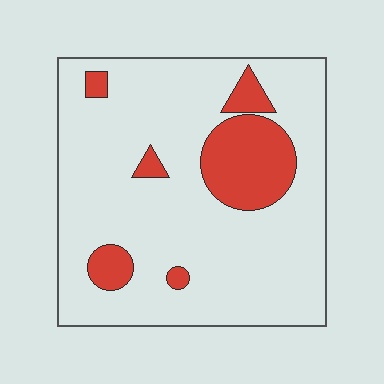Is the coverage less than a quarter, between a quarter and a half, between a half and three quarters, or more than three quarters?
Less than a quarter.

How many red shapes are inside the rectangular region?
6.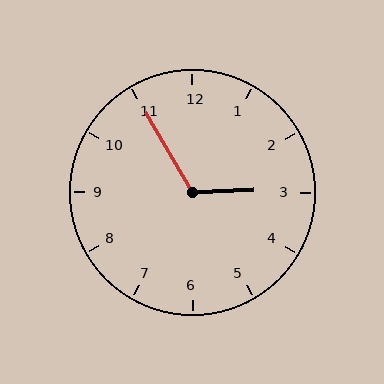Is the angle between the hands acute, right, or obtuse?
It is obtuse.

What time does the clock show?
2:55.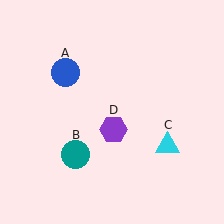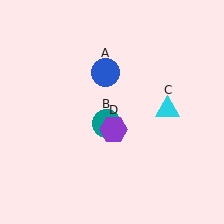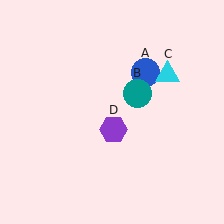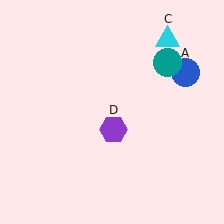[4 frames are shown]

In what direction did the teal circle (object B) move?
The teal circle (object B) moved up and to the right.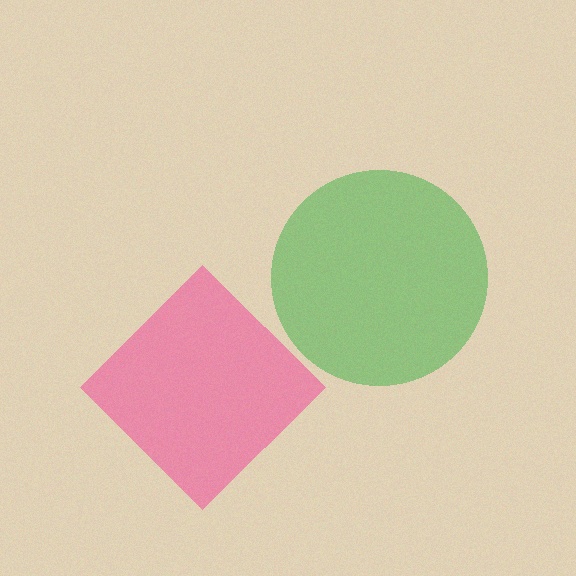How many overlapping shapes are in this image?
There are 2 overlapping shapes in the image.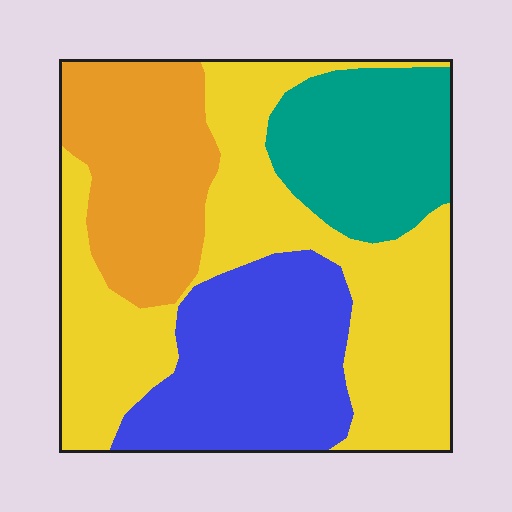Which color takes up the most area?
Yellow, at roughly 40%.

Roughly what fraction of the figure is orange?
Orange covers 20% of the figure.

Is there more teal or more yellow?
Yellow.